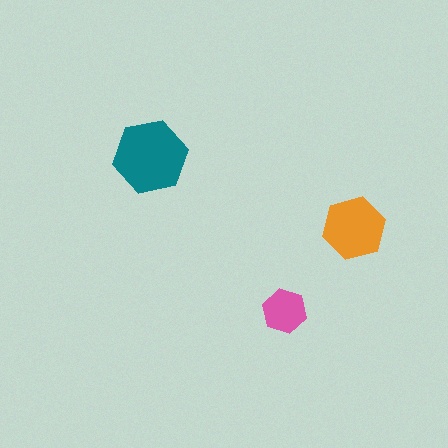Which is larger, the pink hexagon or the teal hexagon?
The teal one.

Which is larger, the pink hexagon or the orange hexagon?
The orange one.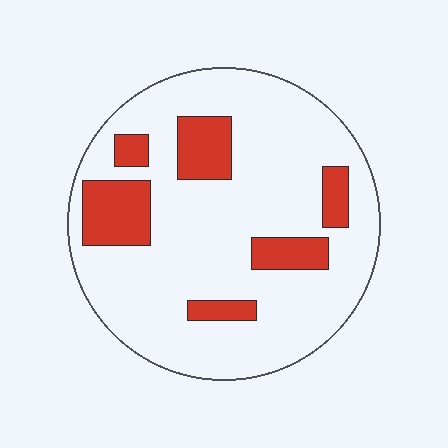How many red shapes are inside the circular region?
6.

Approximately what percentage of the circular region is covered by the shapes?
Approximately 20%.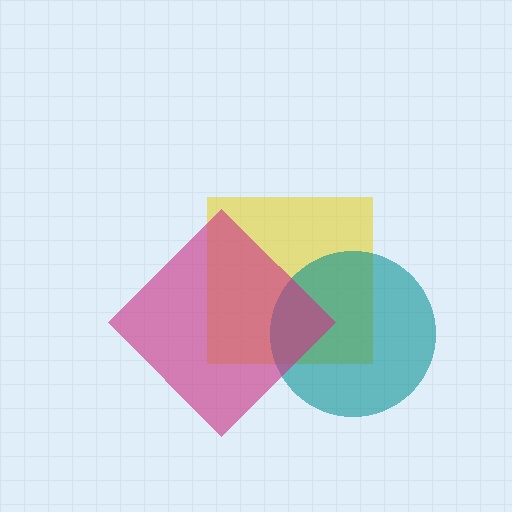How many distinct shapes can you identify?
There are 3 distinct shapes: a yellow square, a teal circle, a magenta diamond.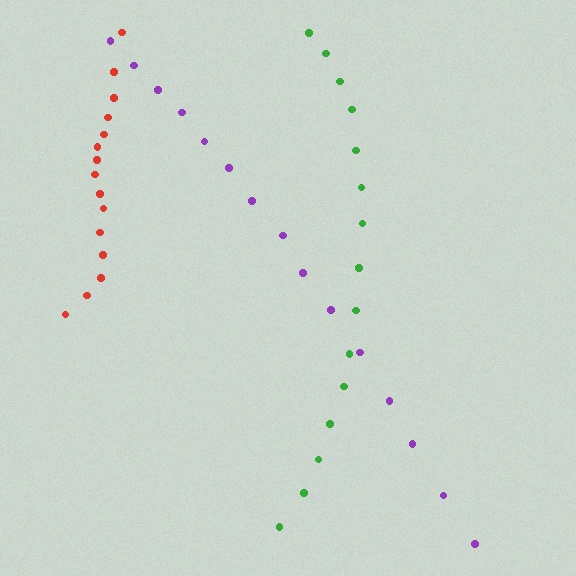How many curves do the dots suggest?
There are 3 distinct paths.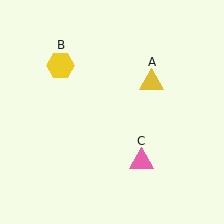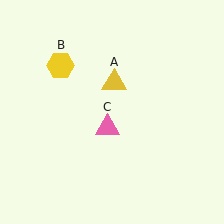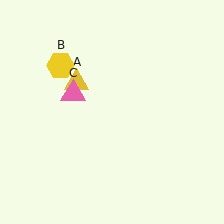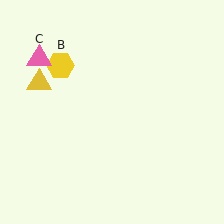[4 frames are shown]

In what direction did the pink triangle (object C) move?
The pink triangle (object C) moved up and to the left.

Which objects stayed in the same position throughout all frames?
Yellow hexagon (object B) remained stationary.